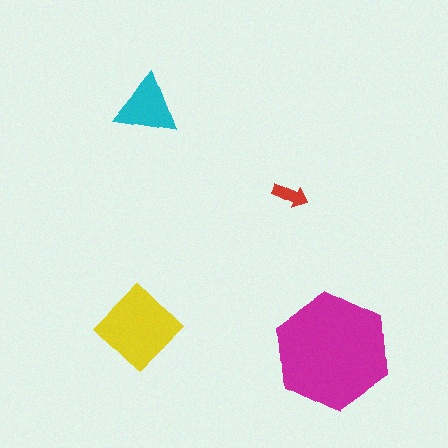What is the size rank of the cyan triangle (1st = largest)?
3rd.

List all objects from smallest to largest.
The red arrow, the cyan triangle, the yellow diamond, the magenta hexagon.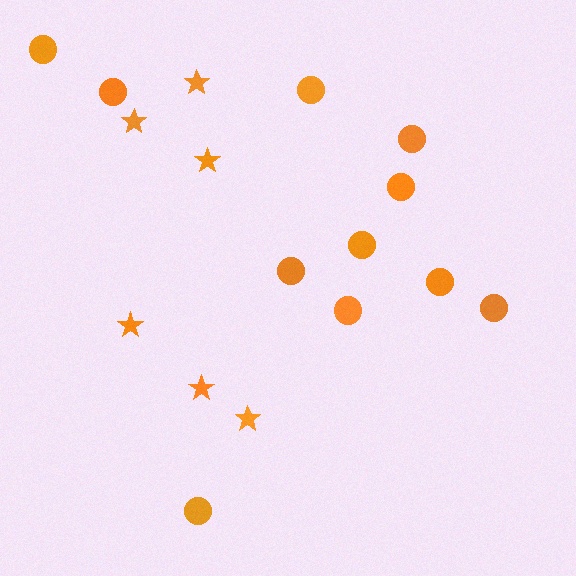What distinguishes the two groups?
There are 2 groups: one group of stars (6) and one group of circles (11).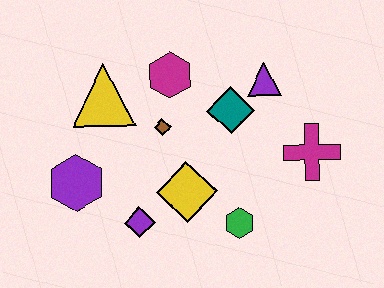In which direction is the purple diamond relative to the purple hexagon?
The purple diamond is to the right of the purple hexagon.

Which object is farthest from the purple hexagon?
The magenta cross is farthest from the purple hexagon.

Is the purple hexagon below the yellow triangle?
Yes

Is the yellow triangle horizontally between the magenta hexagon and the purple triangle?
No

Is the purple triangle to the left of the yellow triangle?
No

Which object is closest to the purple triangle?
The teal diamond is closest to the purple triangle.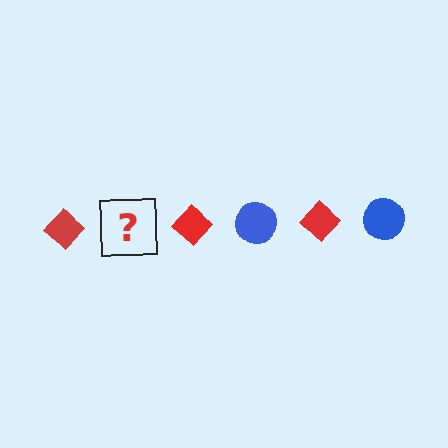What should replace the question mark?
The question mark should be replaced with a blue circle.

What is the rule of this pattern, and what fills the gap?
The rule is that the pattern alternates between red diamond and blue circle. The gap should be filled with a blue circle.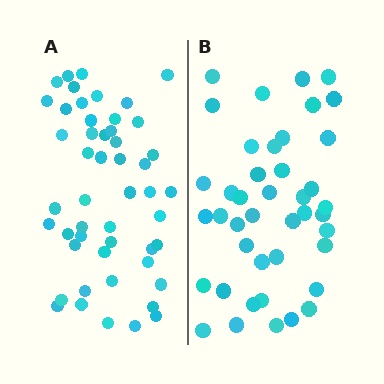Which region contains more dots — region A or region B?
Region A (the left region) has more dots.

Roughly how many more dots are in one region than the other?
Region A has roughly 8 or so more dots than region B.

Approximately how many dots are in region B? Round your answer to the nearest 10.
About 40 dots. (The exact count is 42, which rounds to 40.)